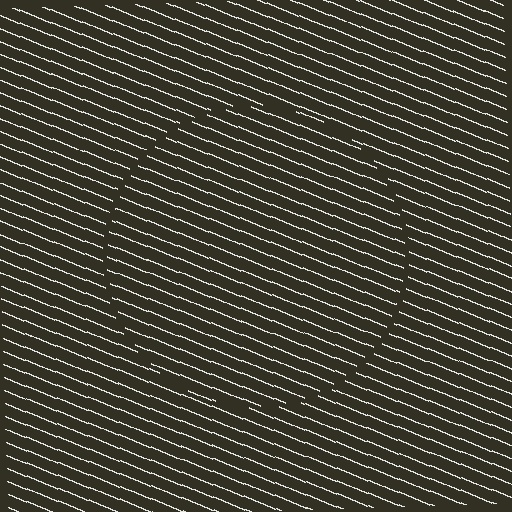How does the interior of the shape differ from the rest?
The interior of the shape contains the same grating, shifted by half a period — the contour is defined by the phase discontinuity where line-ends from the inner and outer gratings abut.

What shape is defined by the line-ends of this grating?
An illusory circle. The interior of the shape contains the same grating, shifted by half a period — the contour is defined by the phase discontinuity where line-ends from the inner and outer gratings abut.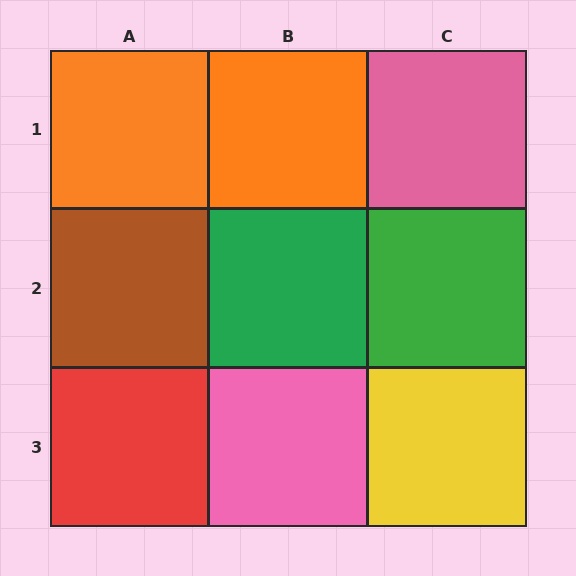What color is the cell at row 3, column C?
Yellow.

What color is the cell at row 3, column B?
Pink.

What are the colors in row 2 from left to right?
Brown, green, green.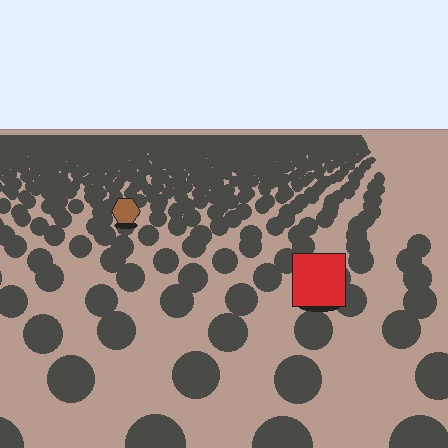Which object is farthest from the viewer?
The brown hexagon is farthest from the viewer. It appears smaller and the ground texture around it is denser.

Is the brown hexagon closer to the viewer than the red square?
No. The red square is closer — you can tell from the texture gradient: the ground texture is coarser near it.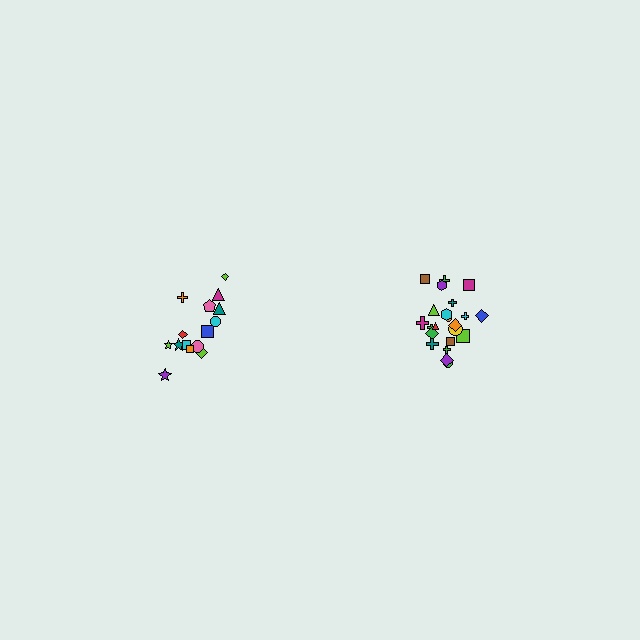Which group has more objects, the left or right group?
The right group.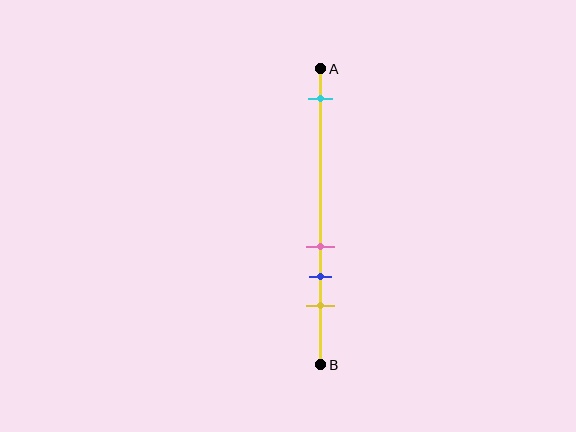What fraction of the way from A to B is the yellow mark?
The yellow mark is approximately 80% (0.8) of the way from A to B.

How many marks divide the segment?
There are 4 marks dividing the segment.